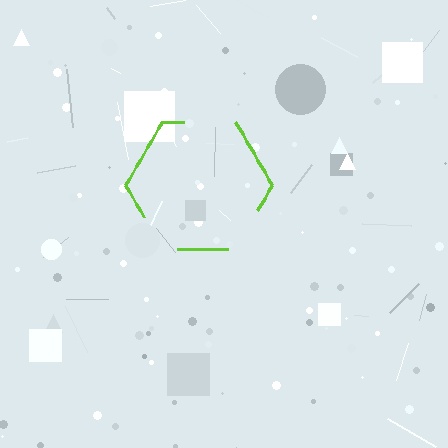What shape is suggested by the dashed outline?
The dashed outline suggests a hexagon.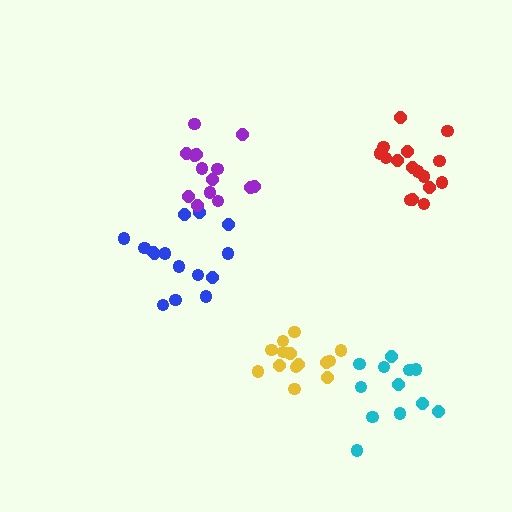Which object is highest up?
The red cluster is topmost.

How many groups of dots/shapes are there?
There are 5 groups.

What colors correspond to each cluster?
The clusters are colored: blue, red, yellow, purple, cyan.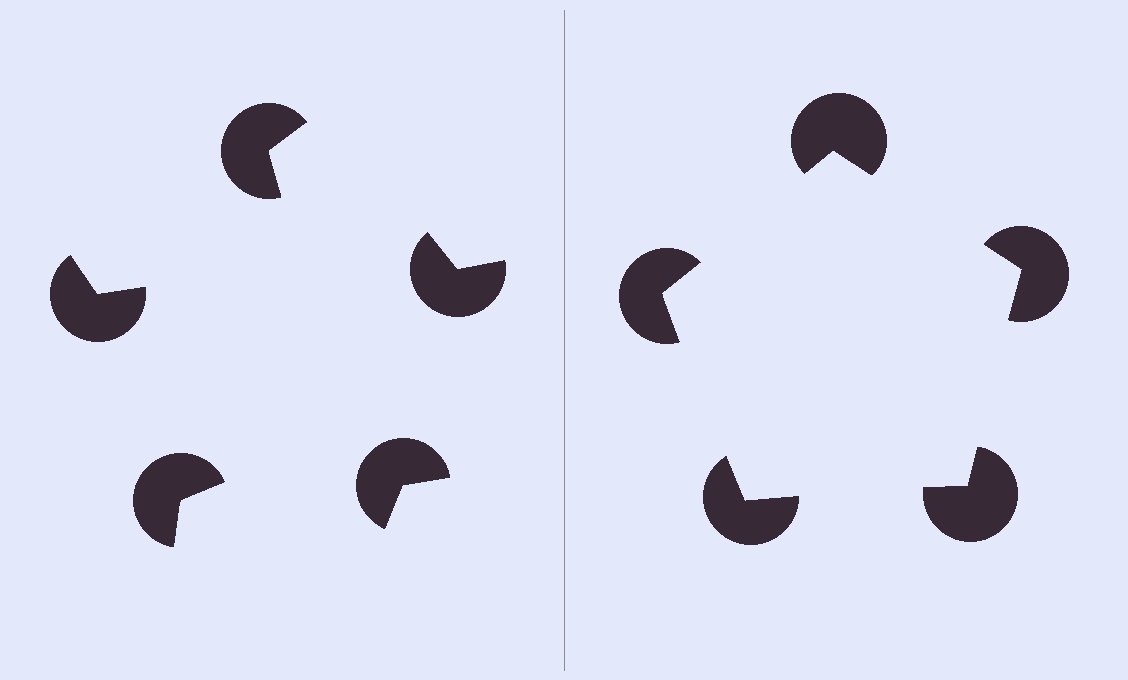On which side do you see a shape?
An illusory pentagon appears on the right side. On the left side the wedge cuts are rotated, so no coherent shape forms.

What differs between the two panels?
The pac-man discs are positioned identically on both sides; only the wedge orientations differ. On the right they align to a pentagon; on the left they are misaligned.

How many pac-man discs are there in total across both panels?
10 — 5 on each side.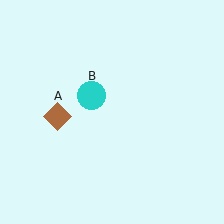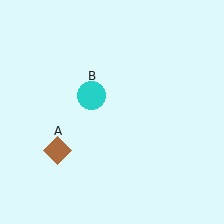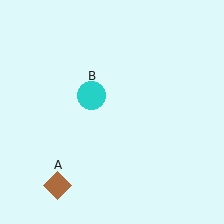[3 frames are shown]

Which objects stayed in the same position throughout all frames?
Cyan circle (object B) remained stationary.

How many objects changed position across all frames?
1 object changed position: brown diamond (object A).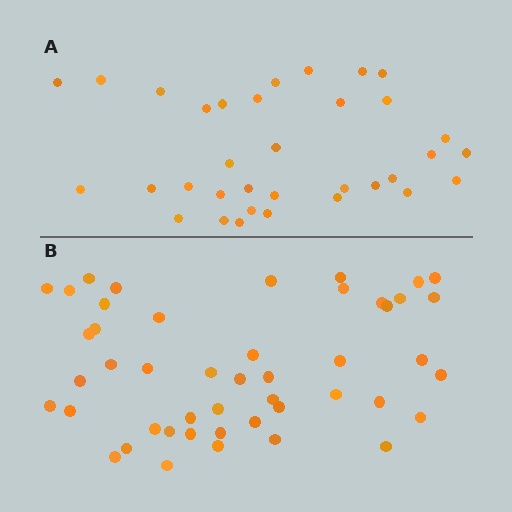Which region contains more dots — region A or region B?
Region B (the bottom region) has more dots.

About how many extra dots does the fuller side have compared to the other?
Region B has approximately 15 more dots than region A.